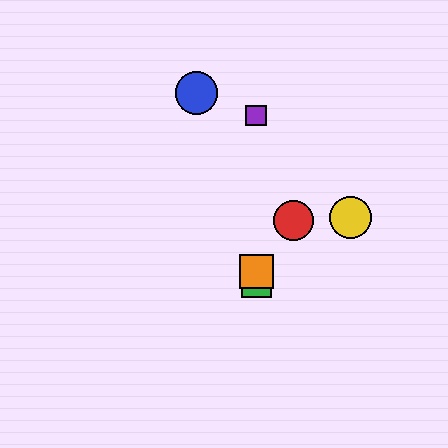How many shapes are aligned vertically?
3 shapes (the green square, the purple square, the orange square) are aligned vertically.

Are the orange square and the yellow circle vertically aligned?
No, the orange square is at x≈256 and the yellow circle is at x≈350.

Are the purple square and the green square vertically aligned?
Yes, both are at x≈256.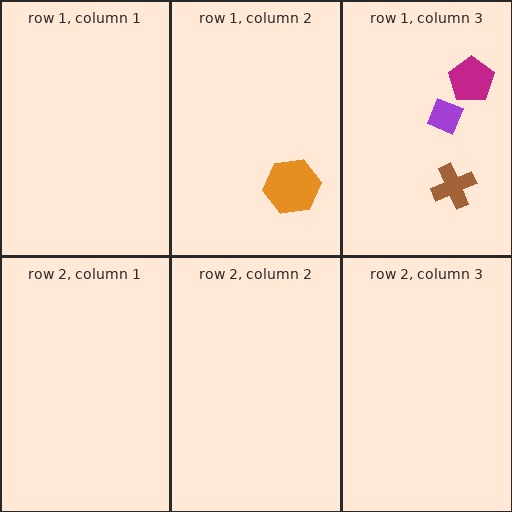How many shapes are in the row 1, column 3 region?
3.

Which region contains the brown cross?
The row 1, column 3 region.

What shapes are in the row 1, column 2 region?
The orange hexagon.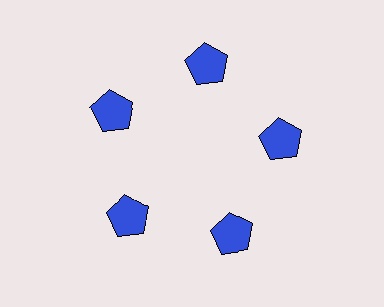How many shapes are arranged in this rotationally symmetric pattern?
There are 5 shapes, arranged in 5 groups of 1.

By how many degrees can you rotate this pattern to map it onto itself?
The pattern maps onto itself every 72 degrees of rotation.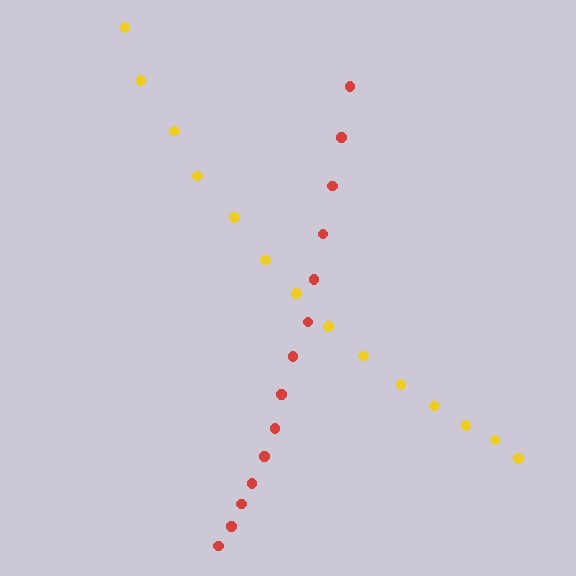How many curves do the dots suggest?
There are 2 distinct paths.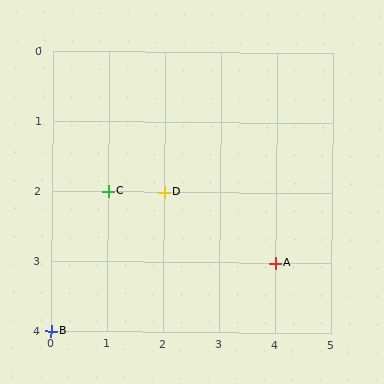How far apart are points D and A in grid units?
Points D and A are 2 columns and 1 row apart (about 2.2 grid units diagonally).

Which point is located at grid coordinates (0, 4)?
Point B is at (0, 4).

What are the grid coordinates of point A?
Point A is at grid coordinates (4, 3).